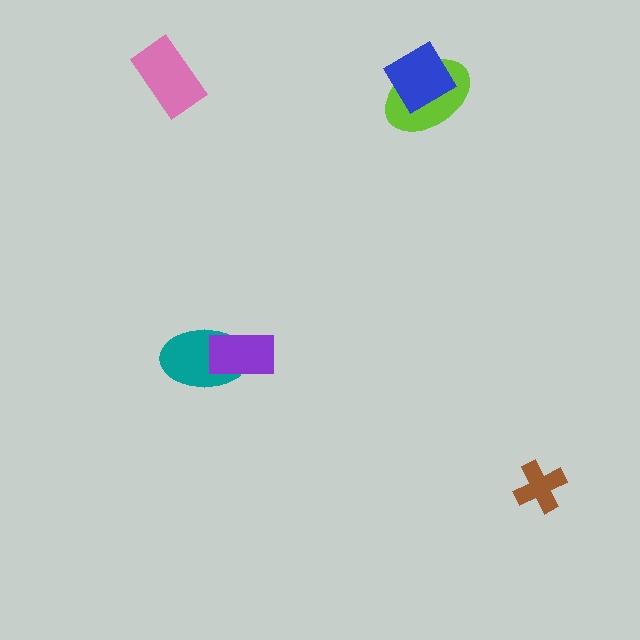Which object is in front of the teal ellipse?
The purple rectangle is in front of the teal ellipse.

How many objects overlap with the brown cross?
0 objects overlap with the brown cross.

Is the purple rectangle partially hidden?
No, no other shape covers it.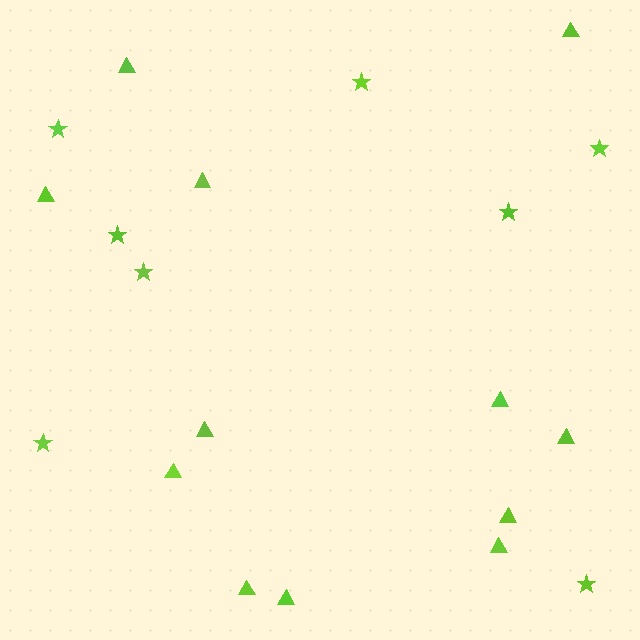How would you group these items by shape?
There are 2 groups: one group of stars (8) and one group of triangles (12).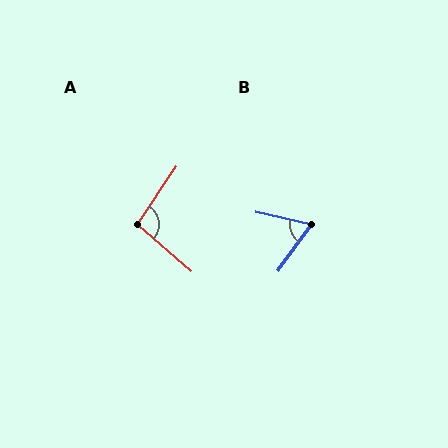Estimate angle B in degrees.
Approximately 67 degrees.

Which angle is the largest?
A, at approximately 97 degrees.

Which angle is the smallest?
B, at approximately 67 degrees.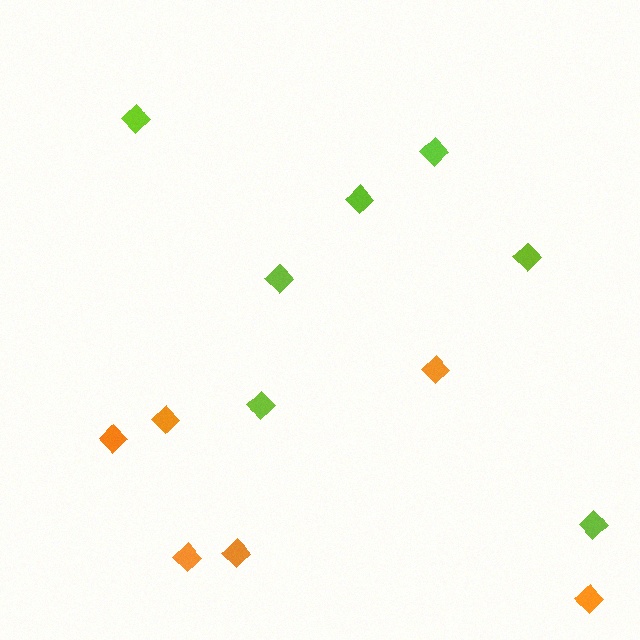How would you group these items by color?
There are 2 groups: one group of orange diamonds (6) and one group of lime diamonds (7).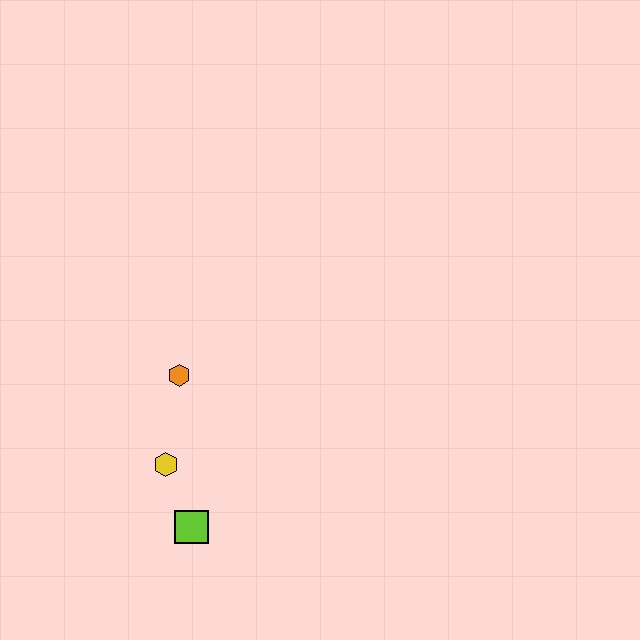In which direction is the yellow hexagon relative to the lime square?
The yellow hexagon is above the lime square.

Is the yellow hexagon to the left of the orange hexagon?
Yes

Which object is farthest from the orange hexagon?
The lime square is farthest from the orange hexagon.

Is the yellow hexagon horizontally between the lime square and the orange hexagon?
No